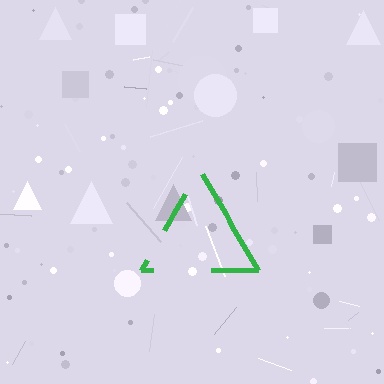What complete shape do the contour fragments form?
The contour fragments form a triangle.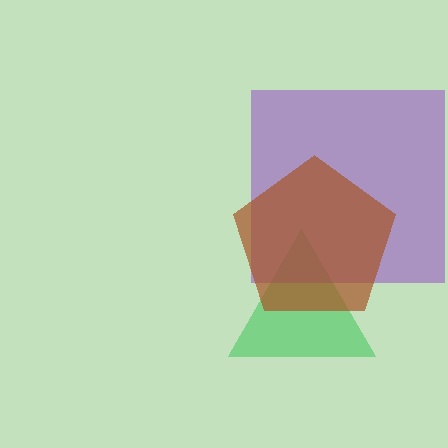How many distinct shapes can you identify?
There are 3 distinct shapes: a green triangle, a purple square, a brown pentagon.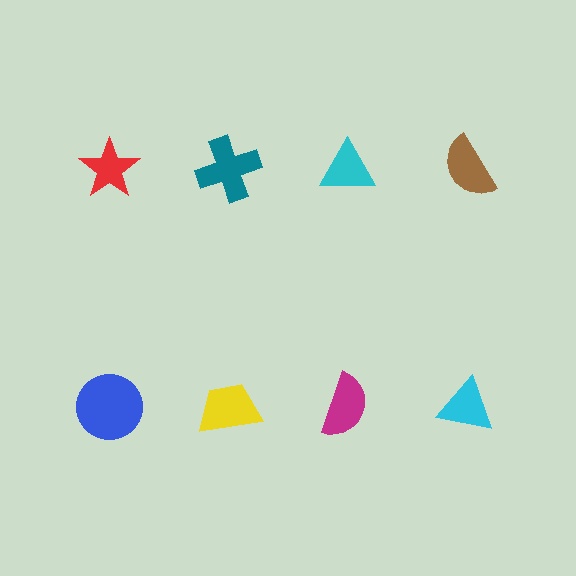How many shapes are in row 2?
4 shapes.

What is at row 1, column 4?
A brown semicircle.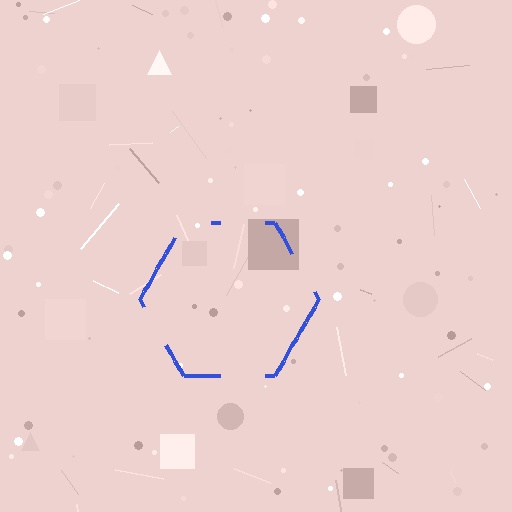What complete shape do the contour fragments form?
The contour fragments form a hexagon.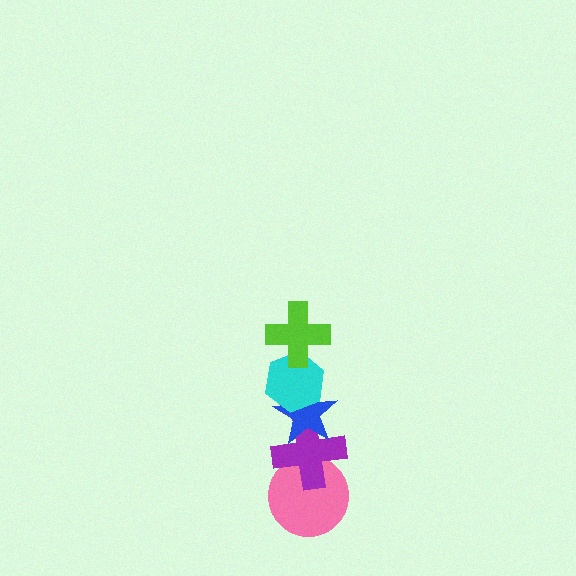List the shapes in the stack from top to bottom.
From top to bottom: the lime cross, the cyan hexagon, the blue star, the purple cross, the pink circle.